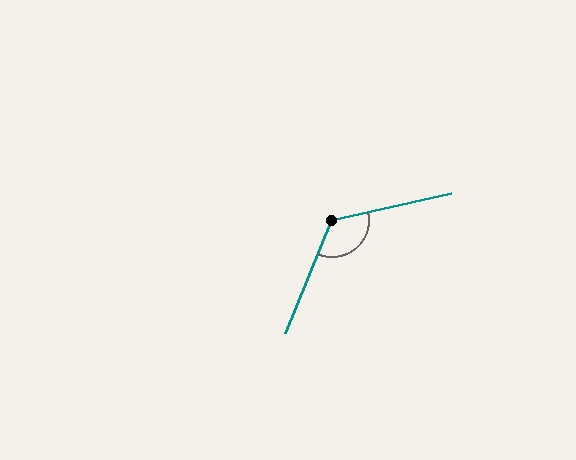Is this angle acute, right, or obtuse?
It is obtuse.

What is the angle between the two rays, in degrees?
Approximately 125 degrees.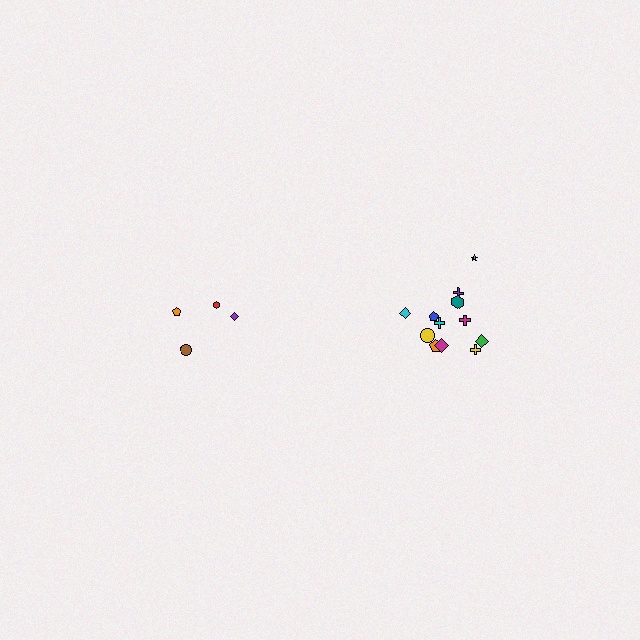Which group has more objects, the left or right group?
The right group.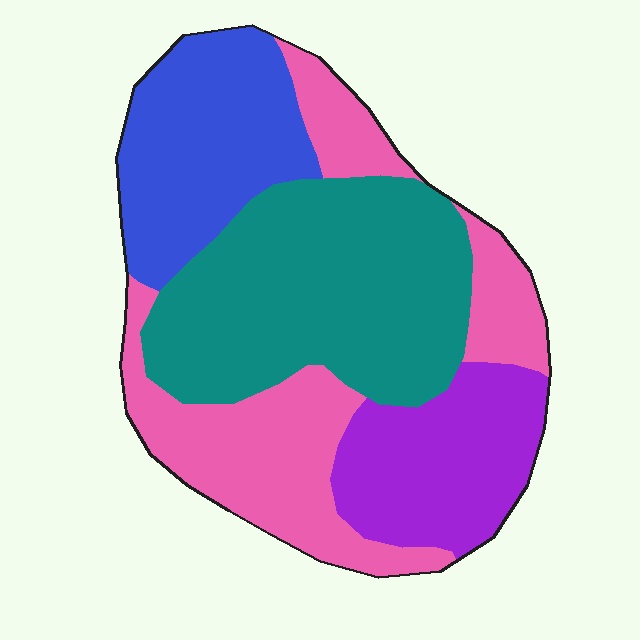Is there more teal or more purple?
Teal.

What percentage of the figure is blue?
Blue takes up about one fifth (1/5) of the figure.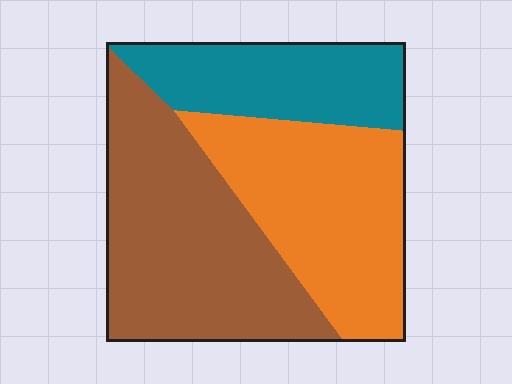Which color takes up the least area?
Teal, at roughly 25%.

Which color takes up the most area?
Brown, at roughly 40%.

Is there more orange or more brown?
Brown.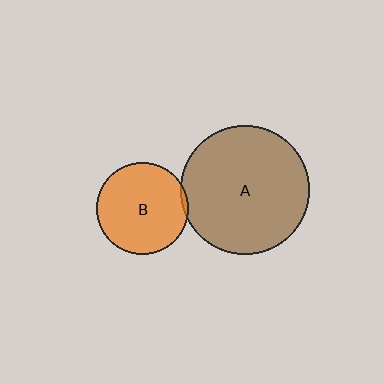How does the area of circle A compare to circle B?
Approximately 1.9 times.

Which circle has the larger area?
Circle A (brown).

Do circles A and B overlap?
Yes.